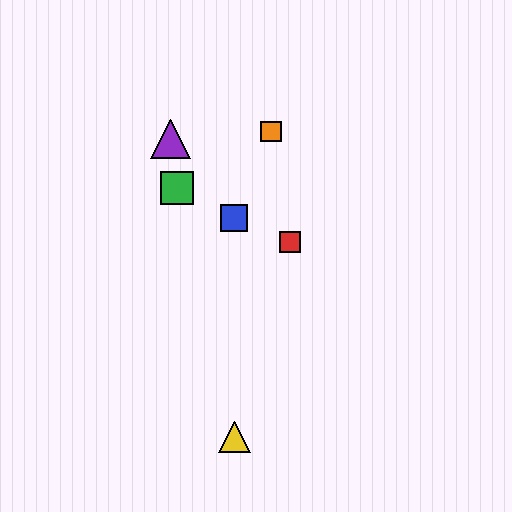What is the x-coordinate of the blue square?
The blue square is at x≈234.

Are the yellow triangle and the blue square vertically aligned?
Yes, both are at x≈234.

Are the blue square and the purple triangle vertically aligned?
No, the blue square is at x≈234 and the purple triangle is at x≈170.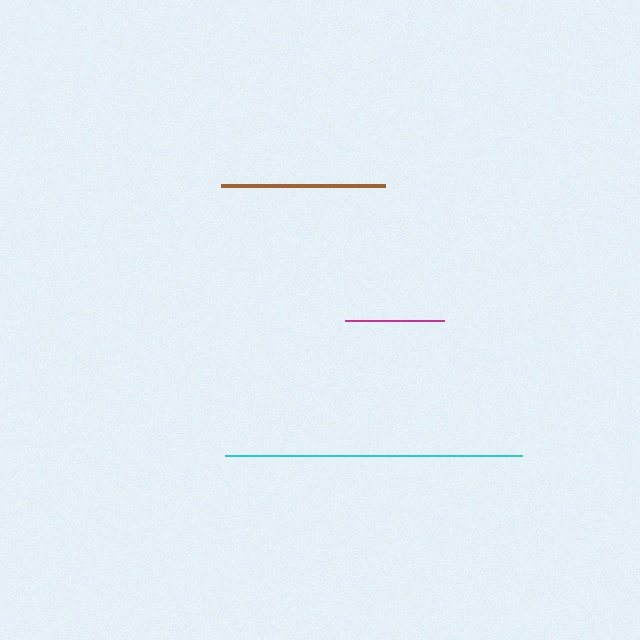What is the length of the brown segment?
The brown segment is approximately 164 pixels long.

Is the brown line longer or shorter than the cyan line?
The cyan line is longer than the brown line.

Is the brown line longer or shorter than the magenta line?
The brown line is longer than the magenta line.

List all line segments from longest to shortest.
From longest to shortest: cyan, brown, magenta.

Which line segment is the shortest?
The magenta line is the shortest at approximately 99 pixels.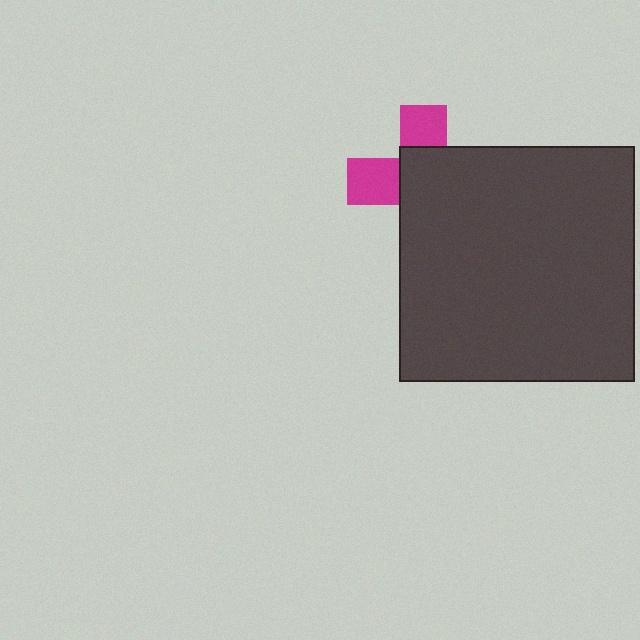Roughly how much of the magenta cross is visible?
A small part of it is visible (roughly 35%).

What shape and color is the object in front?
The object in front is a dark gray square.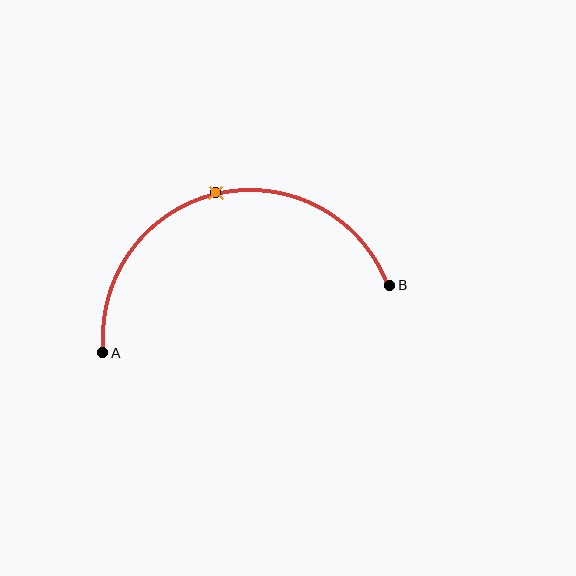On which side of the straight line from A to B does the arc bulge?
The arc bulges above the straight line connecting A and B.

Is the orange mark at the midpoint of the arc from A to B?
Yes. The orange mark lies on the arc at equal arc-length from both A and B — it is the arc midpoint.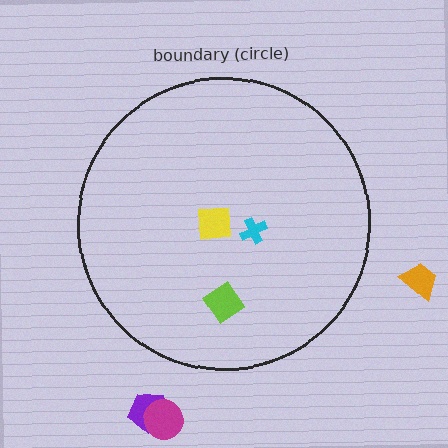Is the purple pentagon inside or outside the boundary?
Outside.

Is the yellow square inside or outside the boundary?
Inside.